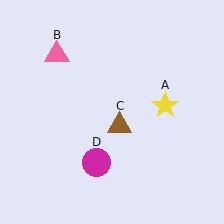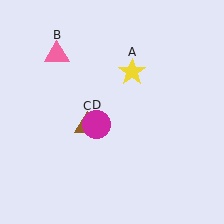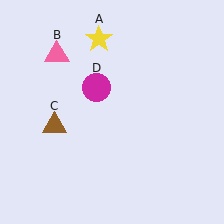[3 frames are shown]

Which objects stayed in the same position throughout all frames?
Pink triangle (object B) remained stationary.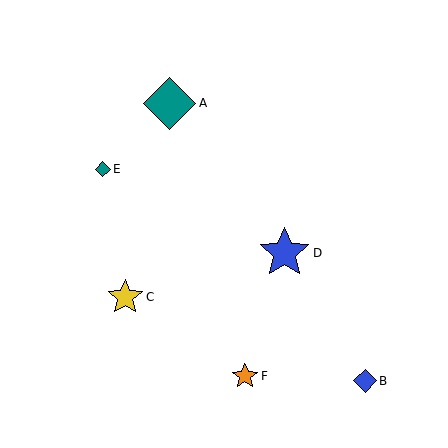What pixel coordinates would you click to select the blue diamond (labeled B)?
Click at (365, 381) to select the blue diamond B.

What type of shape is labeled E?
Shape E is a teal diamond.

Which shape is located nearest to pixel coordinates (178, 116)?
The teal diamond (labeled A) at (170, 103) is nearest to that location.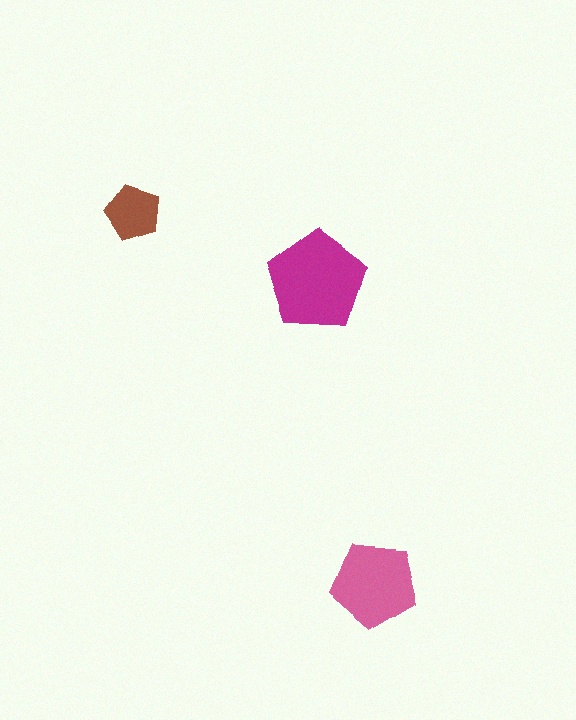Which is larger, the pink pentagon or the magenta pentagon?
The magenta one.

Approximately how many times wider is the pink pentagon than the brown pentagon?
About 1.5 times wider.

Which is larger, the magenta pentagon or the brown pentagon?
The magenta one.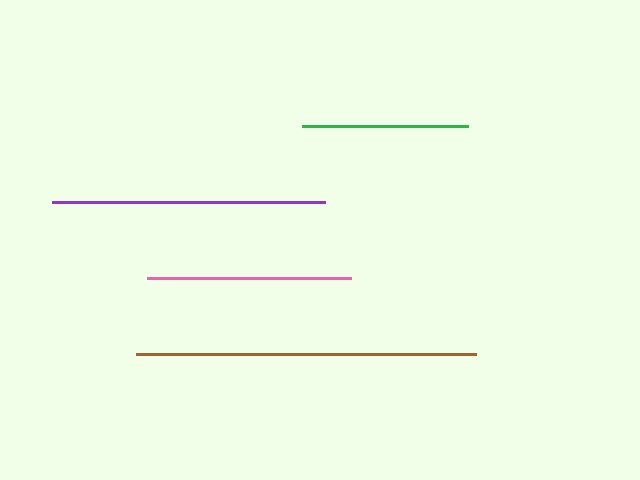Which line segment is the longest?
The brown line is the longest at approximately 340 pixels.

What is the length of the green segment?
The green segment is approximately 165 pixels long.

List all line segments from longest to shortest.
From longest to shortest: brown, purple, pink, green.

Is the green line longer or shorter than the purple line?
The purple line is longer than the green line.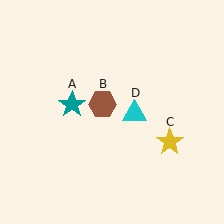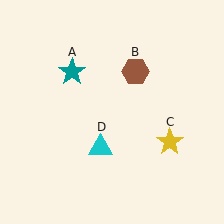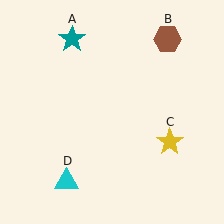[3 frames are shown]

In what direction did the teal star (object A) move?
The teal star (object A) moved up.